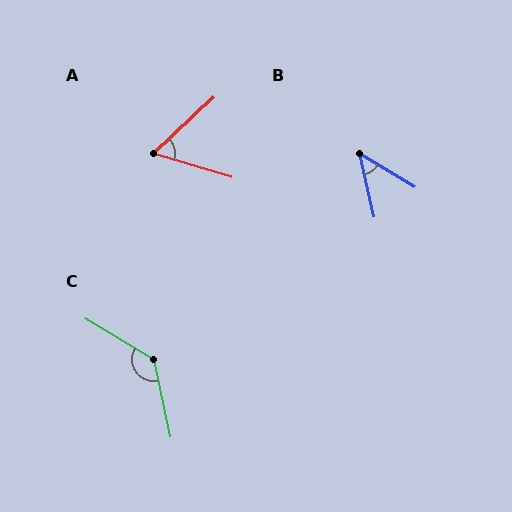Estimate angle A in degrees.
Approximately 60 degrees.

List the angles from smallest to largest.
B (46°), A (60°), C (133°).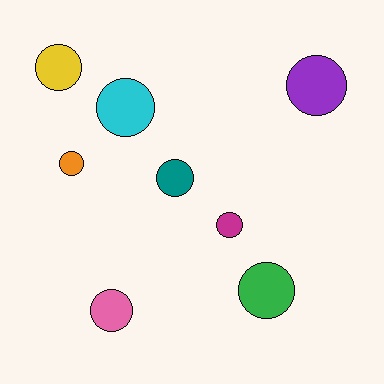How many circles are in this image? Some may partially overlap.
There are 8 circles.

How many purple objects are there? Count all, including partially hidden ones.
There is 1 purple object.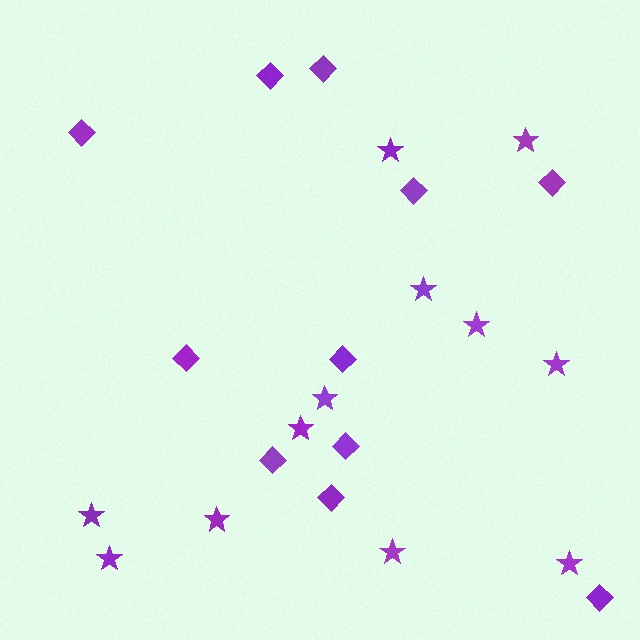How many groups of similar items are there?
There are 2 groups: one group of stars (12) and one group of diamonds (11).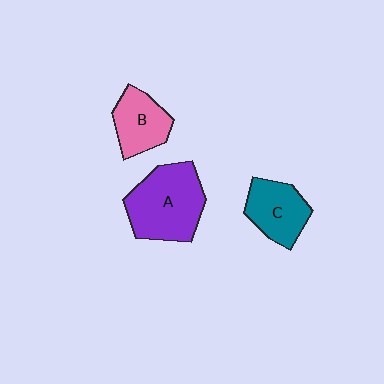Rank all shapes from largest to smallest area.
From largest to smallest: A (purple), C (teal), B (pink).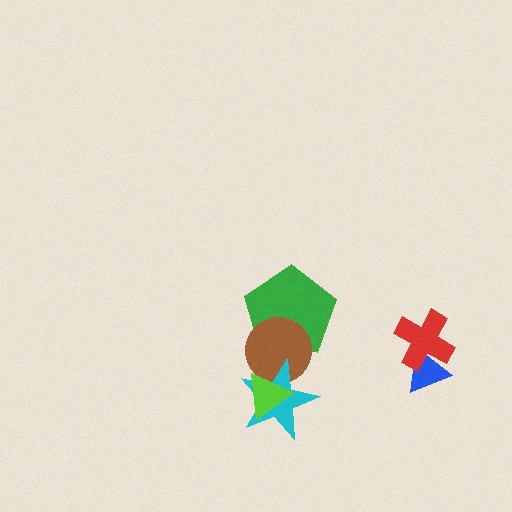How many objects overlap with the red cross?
1 object overlaps with the red cross.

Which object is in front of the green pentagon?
The brown circle is in front of the green pentagon.